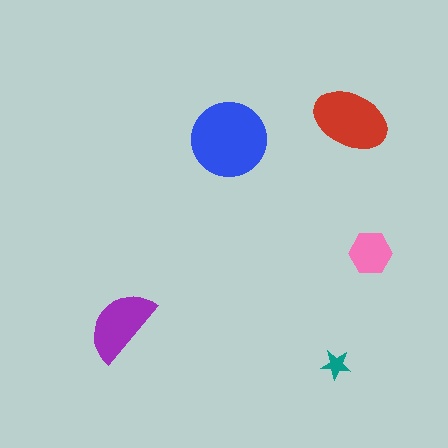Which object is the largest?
The blue circle.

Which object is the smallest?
The teal star.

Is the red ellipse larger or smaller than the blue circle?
Smaller.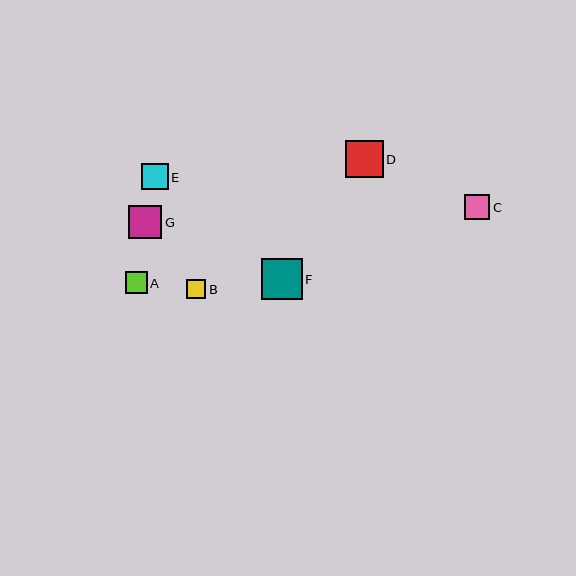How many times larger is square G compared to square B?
Square G is approximately 1.7 times the size of square B.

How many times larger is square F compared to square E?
Square F is approximately 1.6 times the size of square E.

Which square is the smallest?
Square B is the smallest with a size of approximately 19 pixels.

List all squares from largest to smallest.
From largest to smallest: F, D, G, E, C, A, B.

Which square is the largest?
Square F is the largest with a size of approximately 41 pixels.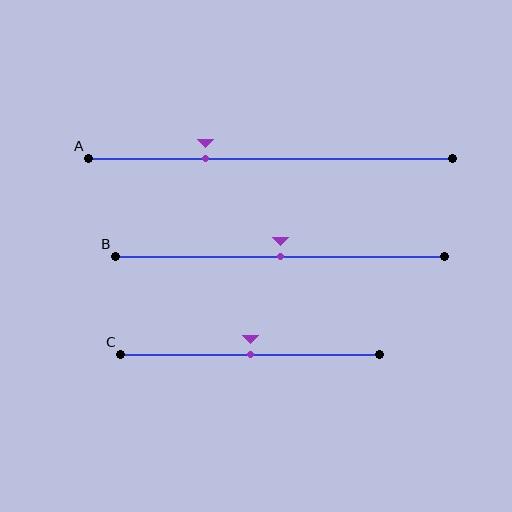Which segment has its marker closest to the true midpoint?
Segment B has its marker closest to the true midpoint.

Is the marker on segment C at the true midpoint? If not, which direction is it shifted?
Yes, the marker on segment C is at the true midpoint.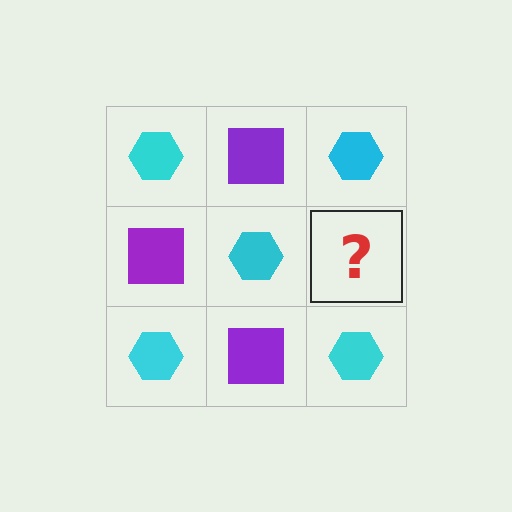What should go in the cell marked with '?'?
The missing cell should contain a purple square.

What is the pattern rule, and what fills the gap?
The rule is that it alternates cyan hexagon and purple square in a checkerboard pattern. The gap should be filled with a purple square.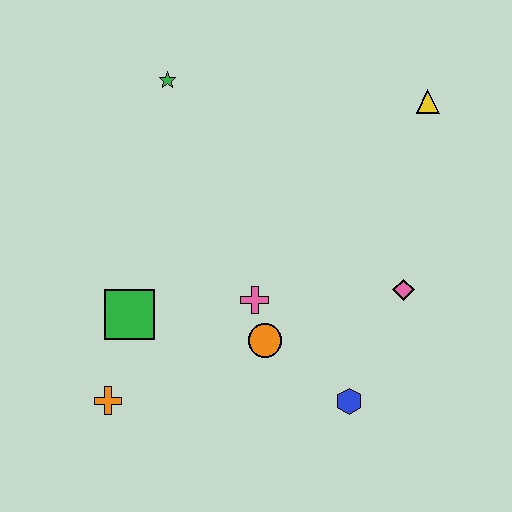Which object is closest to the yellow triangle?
The pink diamond is closest to the yellow triangle.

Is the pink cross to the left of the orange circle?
Yes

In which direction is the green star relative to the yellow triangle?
The green star is to the left of the yellow triangle.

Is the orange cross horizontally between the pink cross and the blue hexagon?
No